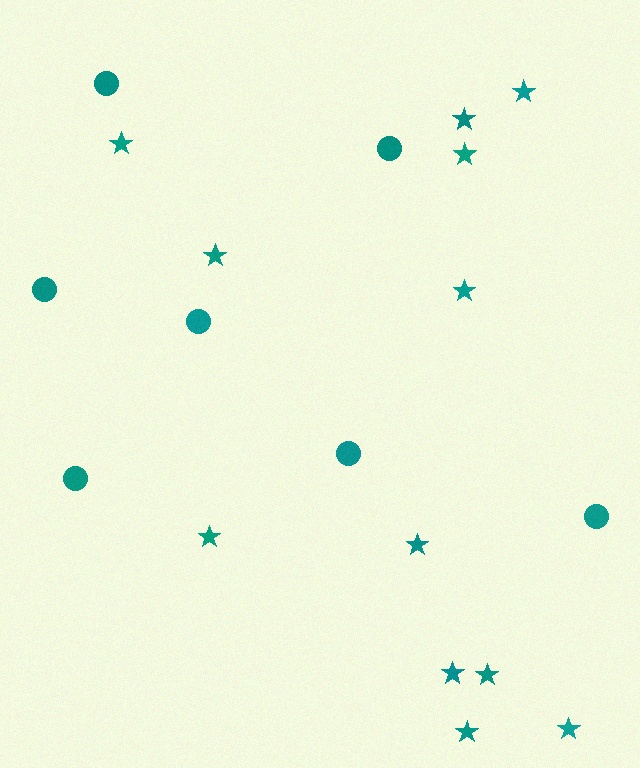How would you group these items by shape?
There are 2 groups: one group of circles (7) and one group of stars (12).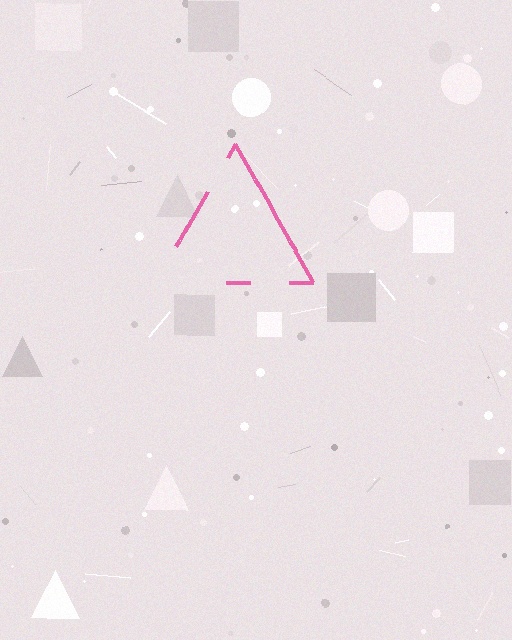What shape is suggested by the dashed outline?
The dashed outline suggests a triangle.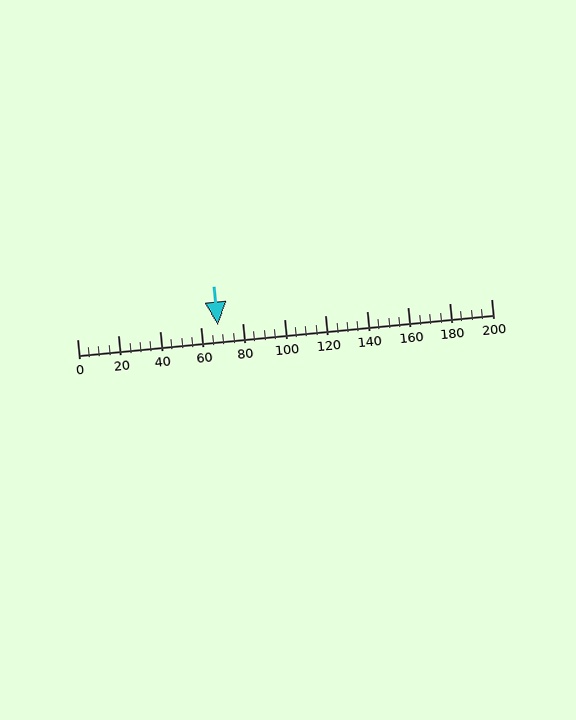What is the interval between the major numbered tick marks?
The major tick marks are spaced 20 units apart.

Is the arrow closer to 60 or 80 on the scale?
The arrow is closer to 60.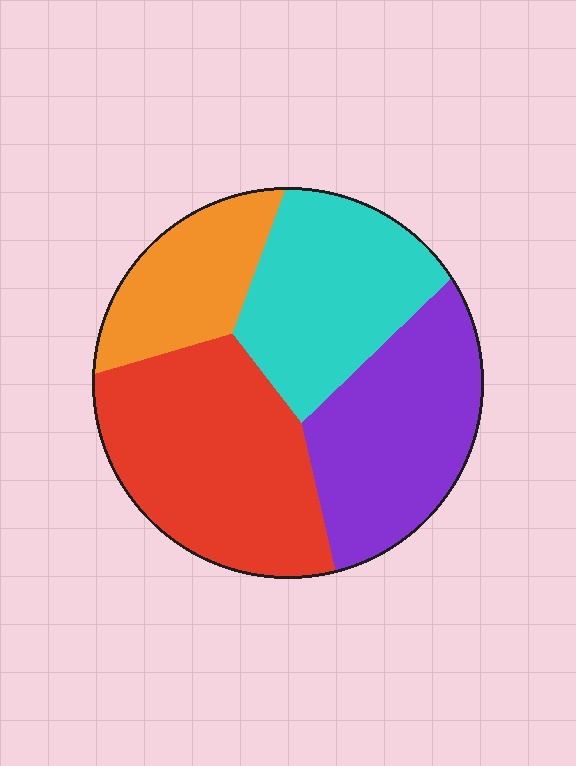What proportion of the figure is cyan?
Cyan covers 24% of the figure.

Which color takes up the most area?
Red, at roughly 35%.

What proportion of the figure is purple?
Purple covers roughly 25% of the figure.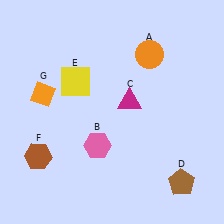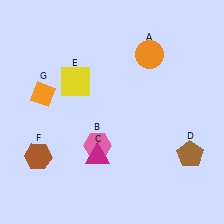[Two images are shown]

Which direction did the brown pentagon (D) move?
The brown pentagon (D) moved up.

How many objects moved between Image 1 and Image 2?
2 objects moved between the two images.